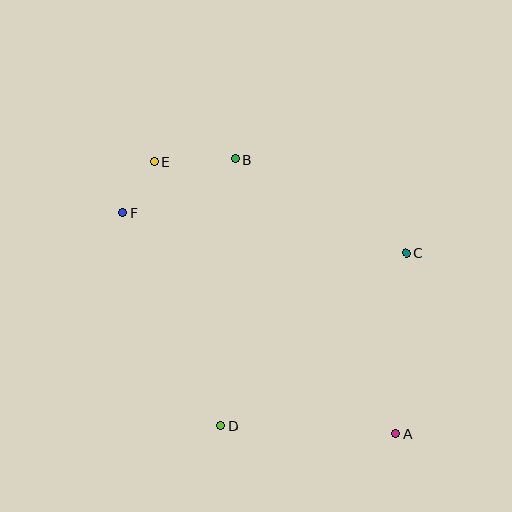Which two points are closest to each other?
Points E and F are closest to each other.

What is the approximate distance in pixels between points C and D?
The distance between C and D is approximately 254 pixels.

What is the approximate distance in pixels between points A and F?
The distance between A and F is approximately 351 pixels.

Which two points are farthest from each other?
Points A and E are farthest from each other.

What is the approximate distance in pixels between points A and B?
The distance between A and B is approximately 318 pixels.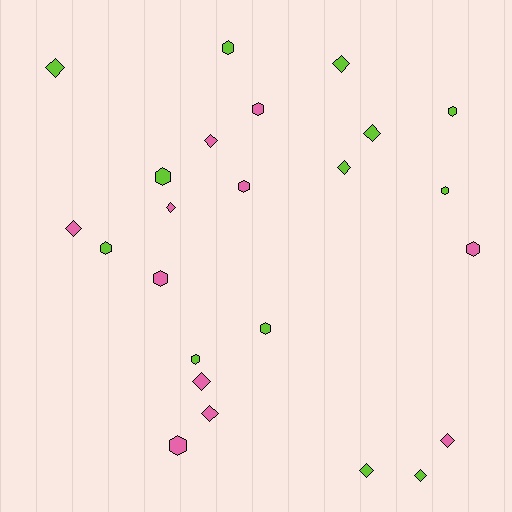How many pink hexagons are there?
There are 5 pink hexagons.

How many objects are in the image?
There are 24 objects.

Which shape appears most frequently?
Diamond, with 12 objects.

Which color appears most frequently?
Lime, with 13 objects.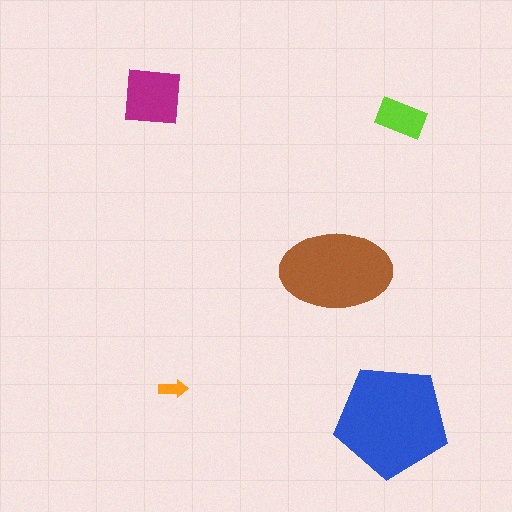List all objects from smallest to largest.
The orange arrow, the lime rectangle, the magenta square, the brown ellipse, the blue pentagon.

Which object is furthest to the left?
The magenta square is leftmost.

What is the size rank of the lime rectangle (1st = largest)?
4th.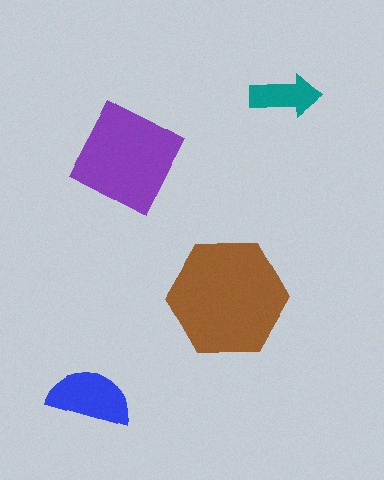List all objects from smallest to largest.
The teal arrow, the blue semicircle, the purple diamond, the brown hexagon.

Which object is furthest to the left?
The blue semicircle is leftmost.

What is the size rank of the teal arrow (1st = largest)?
4th.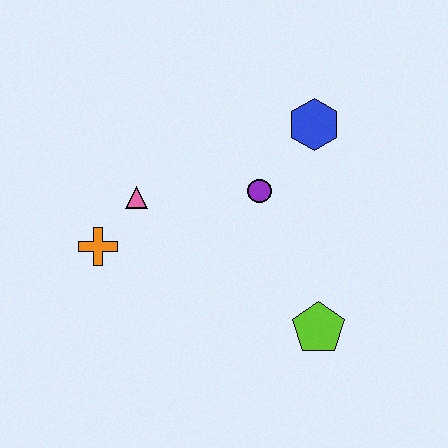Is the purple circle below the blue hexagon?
Yes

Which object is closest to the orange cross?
The pink triangle is closest to the orange cross.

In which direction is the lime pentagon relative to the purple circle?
The lime pentagon is below the purple circle.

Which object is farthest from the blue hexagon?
The orange cross is farthest from the blue hexagon.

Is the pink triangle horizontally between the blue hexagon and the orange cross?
Yes